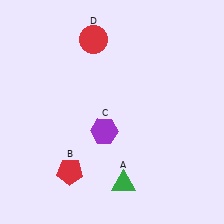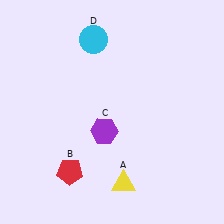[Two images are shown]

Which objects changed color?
A changed from green to yellow. D changed from red to cyan.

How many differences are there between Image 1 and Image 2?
There are 2 differences between the two images.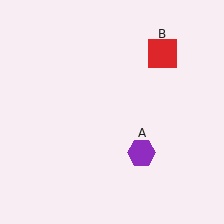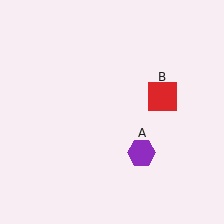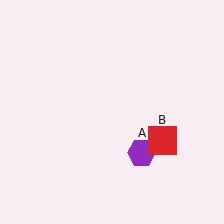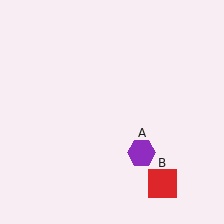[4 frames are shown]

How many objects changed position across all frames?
1 object changed position: red square (object B).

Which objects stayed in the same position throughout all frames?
Purple hexagon (object A) remained stationary.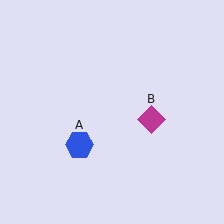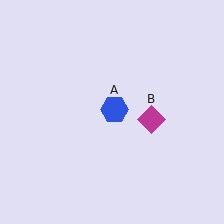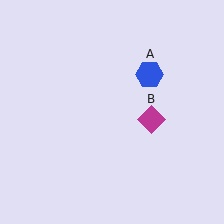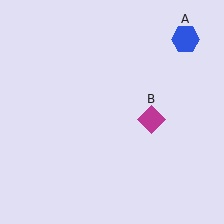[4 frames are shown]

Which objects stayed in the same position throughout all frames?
Magenta diamond (object B) remained stationary.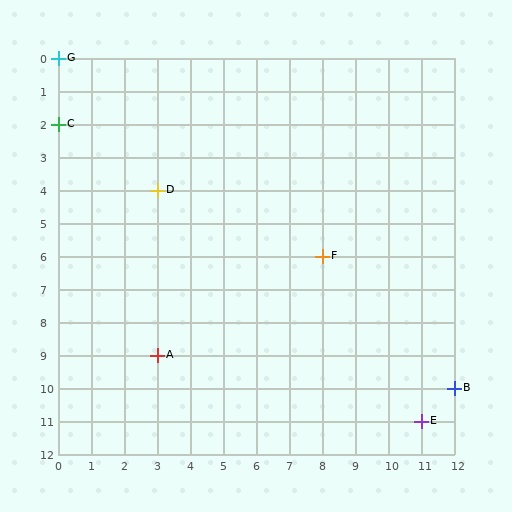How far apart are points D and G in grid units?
Points D and G are 3 columns and 4 rows apart (about 5.0 grid units diagonally).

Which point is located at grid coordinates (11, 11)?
Point E is at (11, 11).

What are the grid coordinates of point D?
Point D is at grid coordinates (3, 4).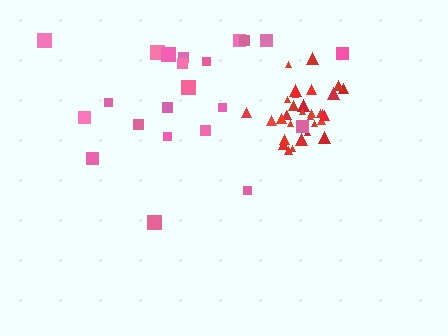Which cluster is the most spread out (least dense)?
Pink.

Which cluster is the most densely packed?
Red.